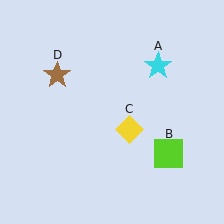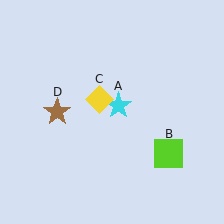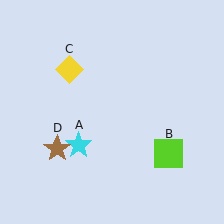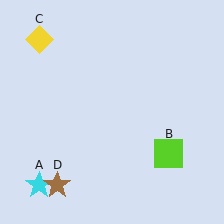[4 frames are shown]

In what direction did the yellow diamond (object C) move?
The yellow diamond (object C) moved up and to the left.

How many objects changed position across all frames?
3 objects changed position: cyan star (object A), yellow diamond (object C), brown star (object D).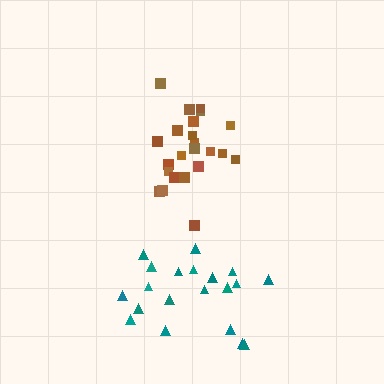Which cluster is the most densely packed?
Brown.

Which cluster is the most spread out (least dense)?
Teal.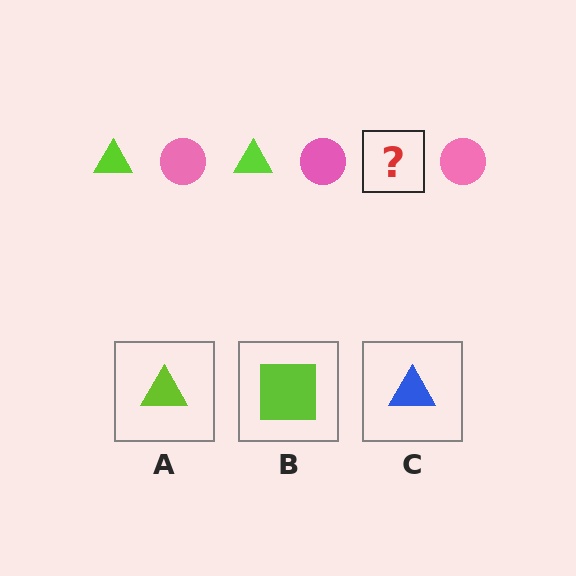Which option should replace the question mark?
Option A.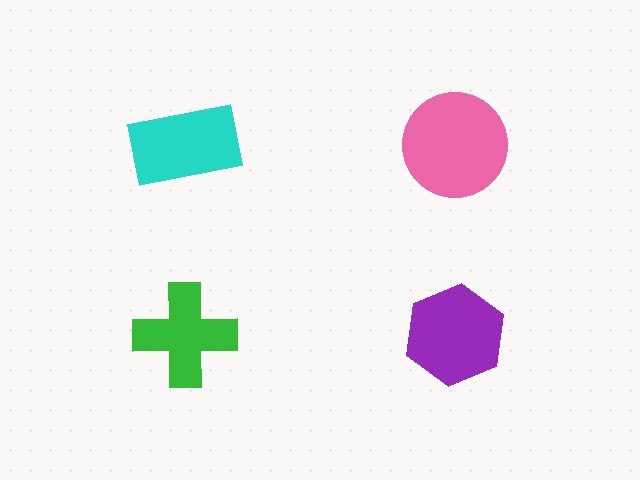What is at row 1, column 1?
A cyan rectangle.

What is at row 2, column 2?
A purple hexagon.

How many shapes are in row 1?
2 shapes.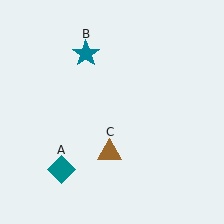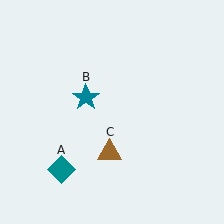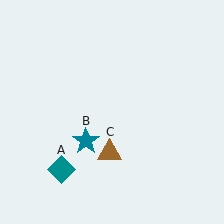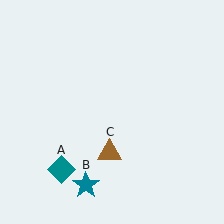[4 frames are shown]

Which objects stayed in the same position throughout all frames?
Teal diamond (object A) and brown triangle (object C) remained stationary.